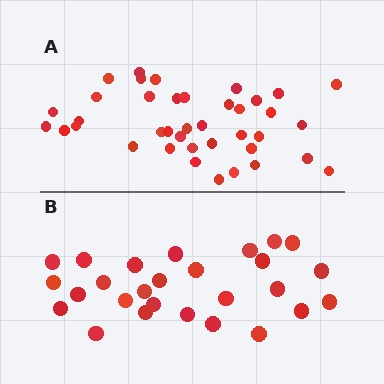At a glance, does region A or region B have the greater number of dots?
Region A (the top region) has more dots.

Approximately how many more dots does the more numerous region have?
Region A has roughly 12 or so more dots than region B.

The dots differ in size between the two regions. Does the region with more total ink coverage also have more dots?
No. Region B has more total ink coverage because its dots are larger, but region A actually contains more individual dots. Total area can be misleading — the number of items is what matters here.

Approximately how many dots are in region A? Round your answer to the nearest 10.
About 40 dots. (The exact count is 39, which rounds to 40.)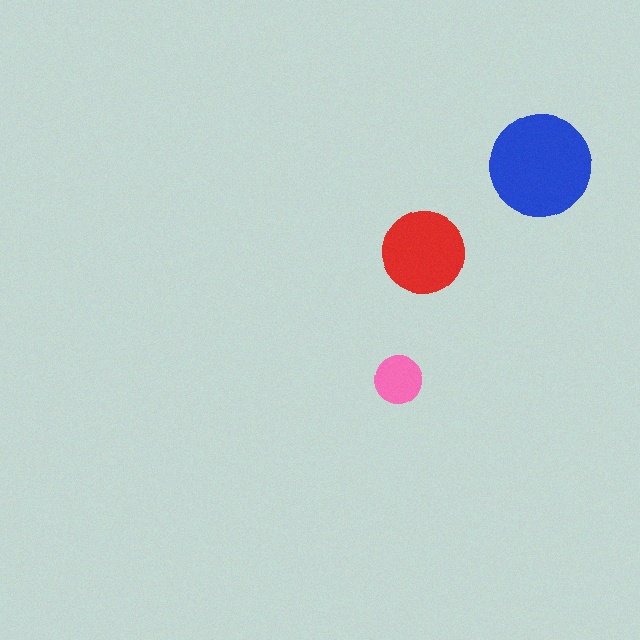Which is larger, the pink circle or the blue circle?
The blue one.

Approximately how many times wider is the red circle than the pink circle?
About 1.5 times wider.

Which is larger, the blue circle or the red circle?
The blue one.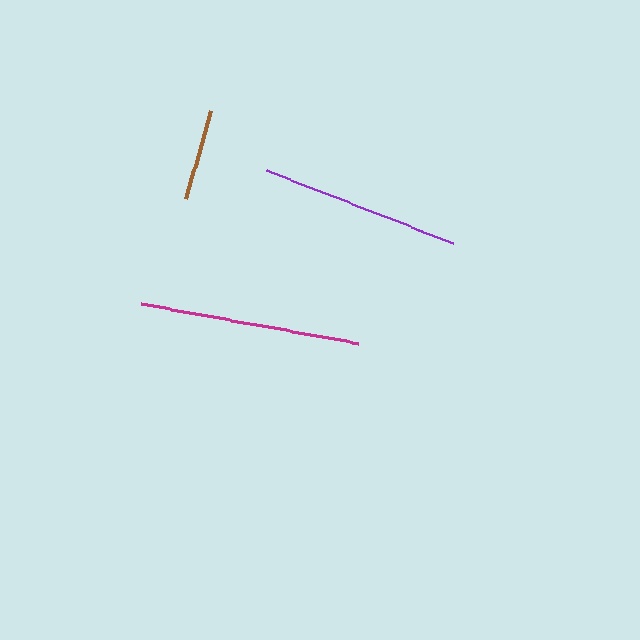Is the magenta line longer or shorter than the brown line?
The magenta line is longer than the brown line.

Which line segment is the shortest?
The brown line is the shortest at approximately 90 pixels.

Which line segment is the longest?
The magenta line is the longest at approximately 220 pixels.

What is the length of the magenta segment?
The magenta segment is approximately 220 pixels long.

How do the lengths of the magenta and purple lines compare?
The magenta and purple lines are approximately the same length.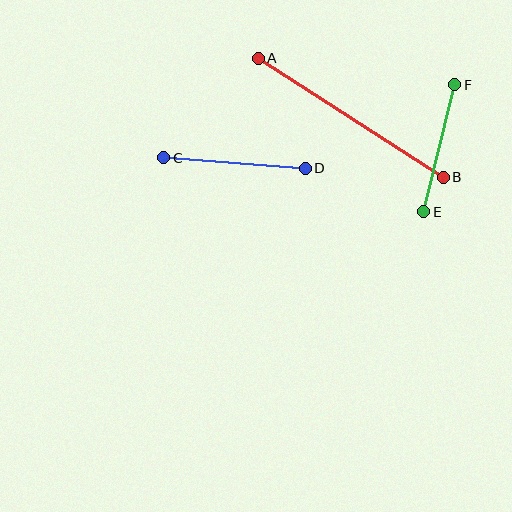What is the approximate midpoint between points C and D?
The midpoint is at approximately (234, 163) pixels.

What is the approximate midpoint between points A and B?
The midpoint is at approximately (351, 118) pixels.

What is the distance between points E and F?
The distance is approximately 131 pixels.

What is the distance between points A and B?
The distance is approximately 220 pixels.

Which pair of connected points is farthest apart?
Points A and B are farthest apart.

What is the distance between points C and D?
The distance is approximately 142 pixels.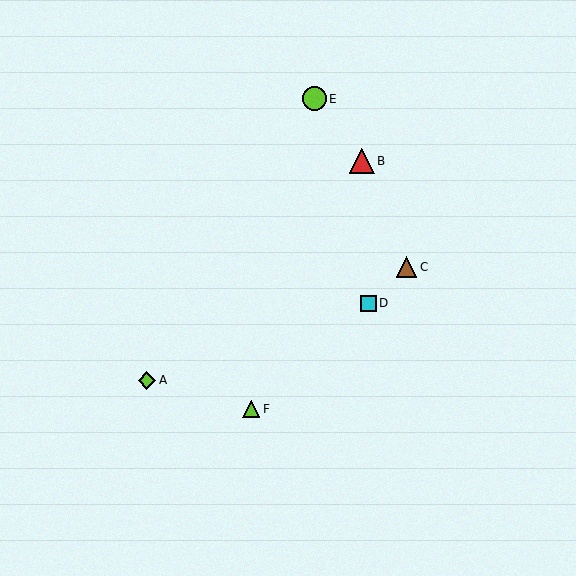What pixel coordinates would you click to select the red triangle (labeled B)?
Click at (362, 161) to select the red triangle B.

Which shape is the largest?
The red triangle (labeled B) is the largest.